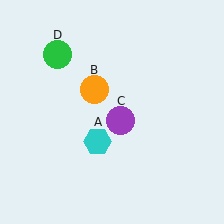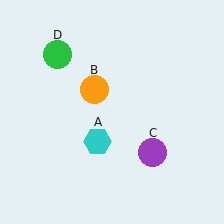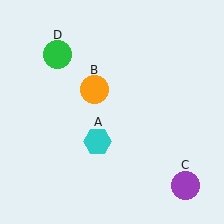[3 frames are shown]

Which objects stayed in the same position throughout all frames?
Cyan hexagon (object A) and orange circle (object B) and green circle (object D) remained stationary.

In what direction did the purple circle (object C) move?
The purple circle (object C) moved down and to the right.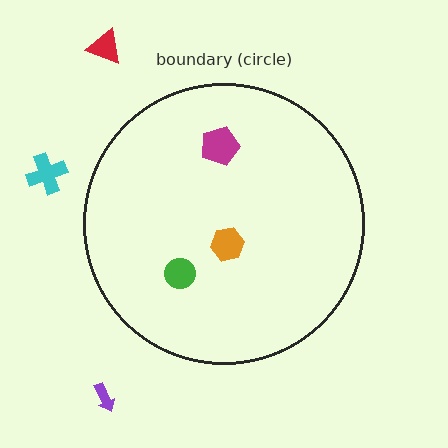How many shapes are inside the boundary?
3 inside, 3 outside.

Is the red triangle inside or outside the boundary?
Outside.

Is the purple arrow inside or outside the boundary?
Outside.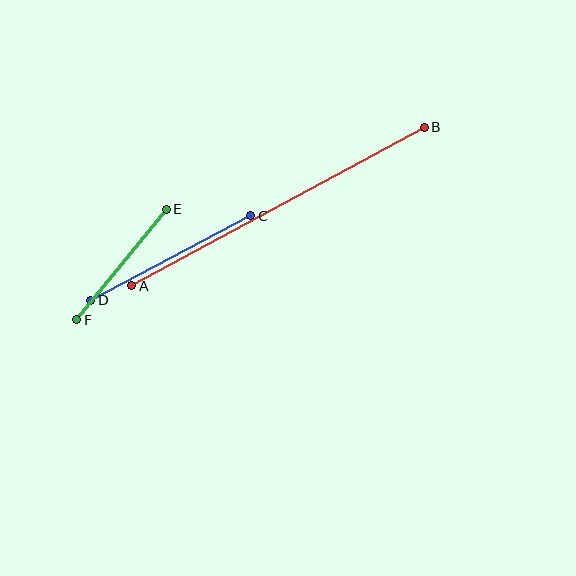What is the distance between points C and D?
The distance is approximately 181 pixels.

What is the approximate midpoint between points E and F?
The midpoint is at approximately (121, 265) pixels.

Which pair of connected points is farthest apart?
Points A and B are farthest apart.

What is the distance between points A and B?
The distance is approximately 333 pixels.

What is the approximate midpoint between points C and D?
The midpoint is at approximately (171, 258) pixels.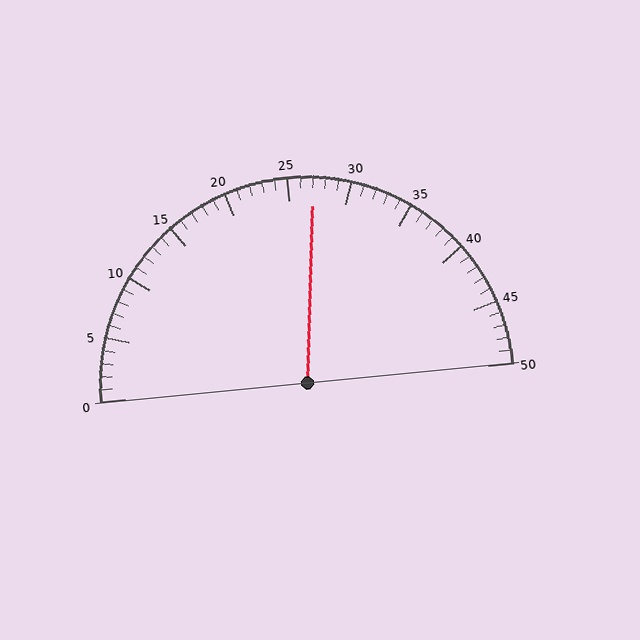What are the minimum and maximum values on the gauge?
The gauge ranges from 0 to 50.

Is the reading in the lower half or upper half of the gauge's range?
The reading is in the upper half of the range (0 to 50).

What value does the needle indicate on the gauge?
The needle indicates approximately 27.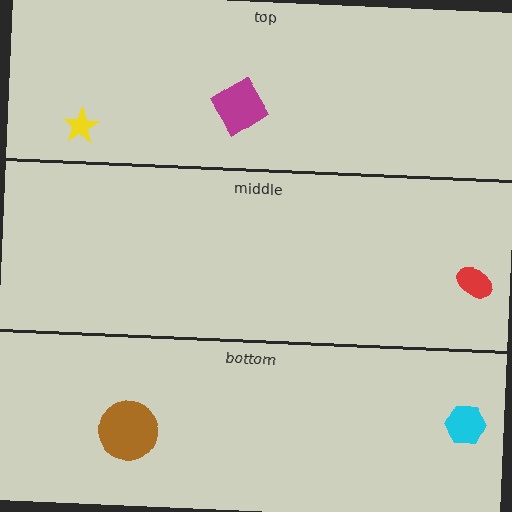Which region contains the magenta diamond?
The top region.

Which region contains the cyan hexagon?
The bottom region.